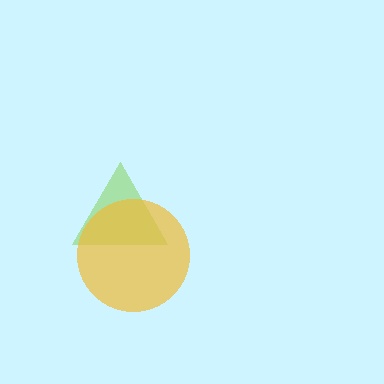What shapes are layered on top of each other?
The layered shapes are: a lime triangle, a yellow circle.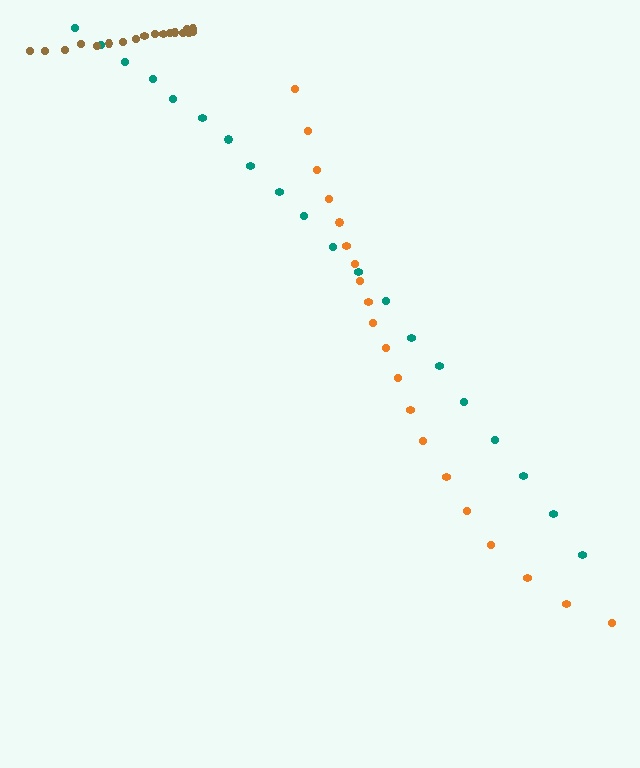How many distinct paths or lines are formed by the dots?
There are 3 distinct paths.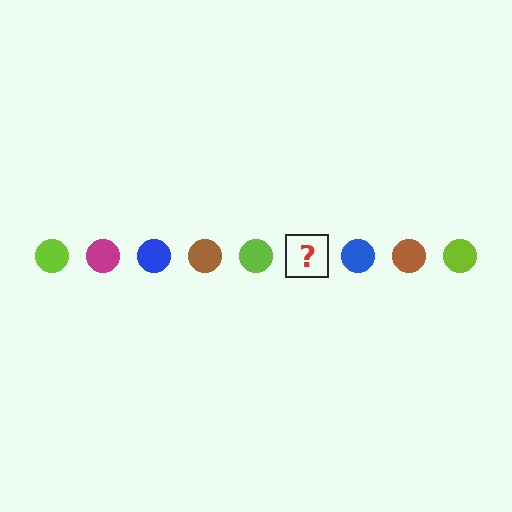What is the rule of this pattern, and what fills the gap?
The rule is that the pattern cycles through lime, magenta, blue, brown circles. The gap should be filled with a magenta circle.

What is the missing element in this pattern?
The missing element is a magenta circle.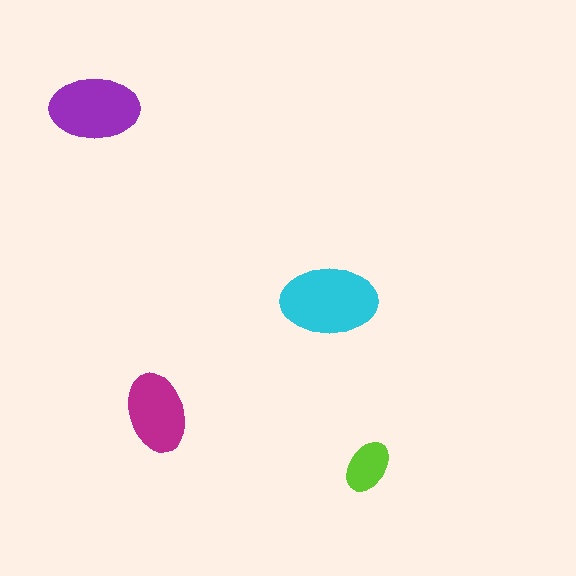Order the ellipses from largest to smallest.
the cyan one, the purple one, the magenta one, the lime one.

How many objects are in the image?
There are 4 objects in the image.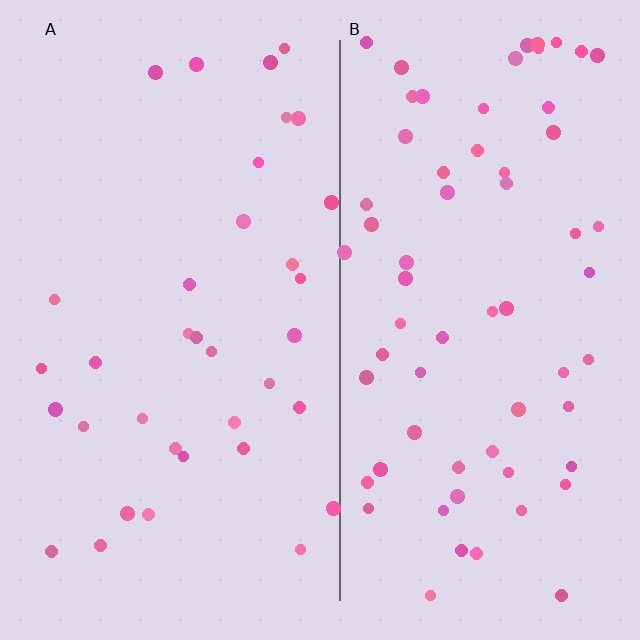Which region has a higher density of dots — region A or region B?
B (the right).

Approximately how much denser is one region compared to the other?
Approximately 1.9× — region B over region A.